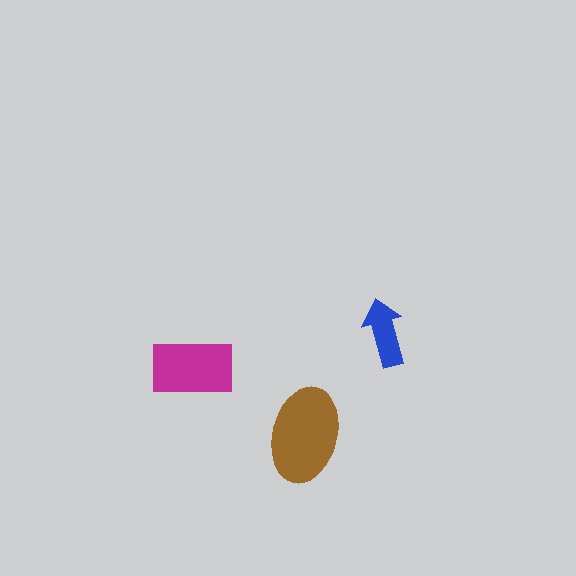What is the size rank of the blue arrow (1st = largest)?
3rd.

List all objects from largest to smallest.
The brown ellipse, the magenta rectangle, the blue arrow.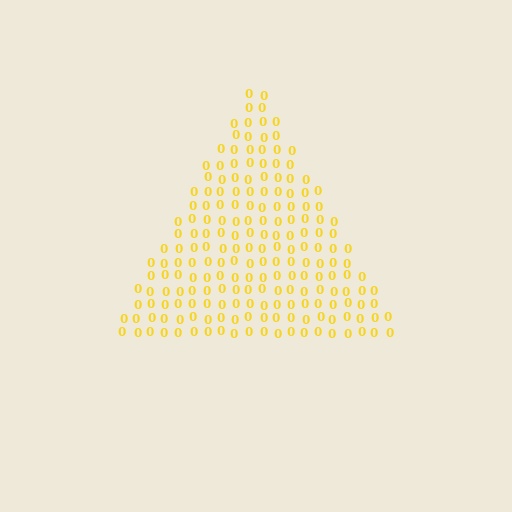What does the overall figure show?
The overall figure shows a triangle.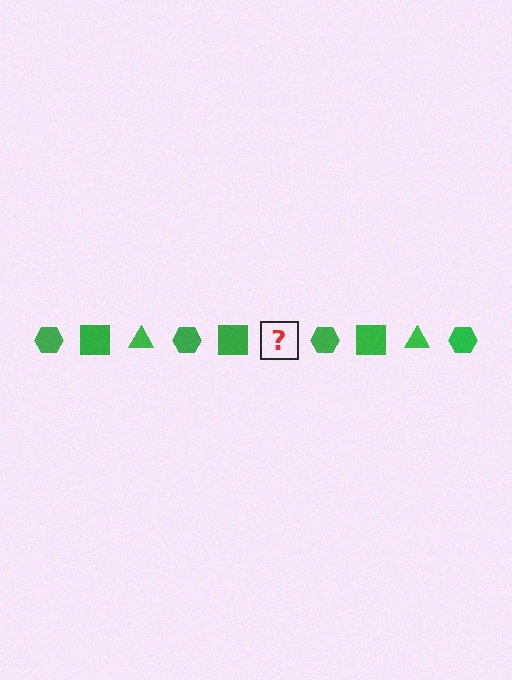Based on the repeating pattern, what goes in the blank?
The blank should be a green triangle.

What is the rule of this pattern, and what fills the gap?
The rule is that the pattern cycles through hexagon, square, triangle shapes in green. The gap should be filled with a green triangle.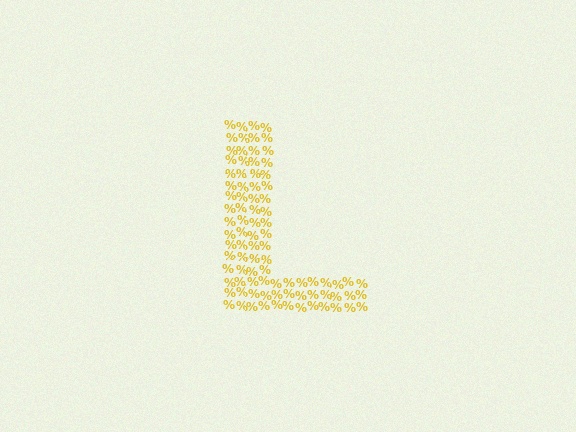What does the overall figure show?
The overall figure shows the letter L.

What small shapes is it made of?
It is made of small percent signs.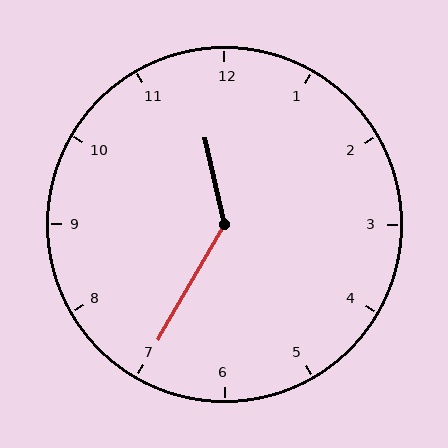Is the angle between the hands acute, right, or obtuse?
It is obtuse.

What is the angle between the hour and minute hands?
Approximately 138 degrees.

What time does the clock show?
11:35.